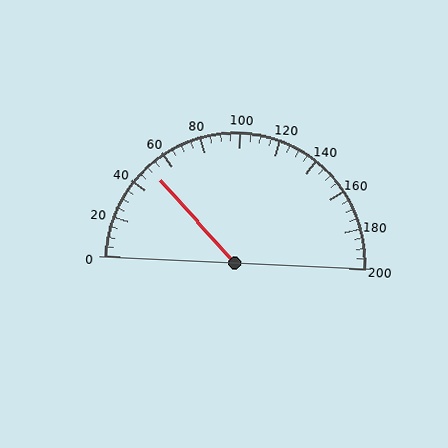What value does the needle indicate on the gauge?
The needle indicates approximately 50.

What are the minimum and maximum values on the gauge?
The gauge ranges from 0 to 200.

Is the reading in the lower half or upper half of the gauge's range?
The reading is in the lower half of the range (0 to 200).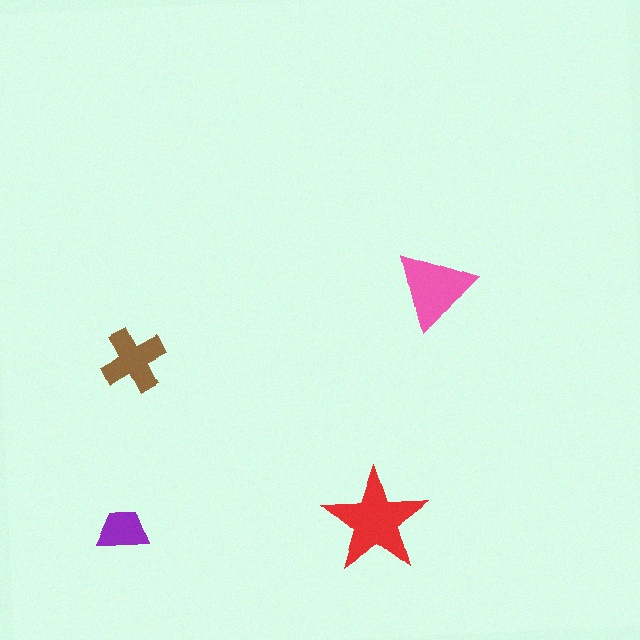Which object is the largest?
The red star.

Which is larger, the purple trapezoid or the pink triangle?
The pink triangle.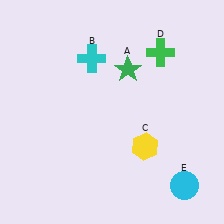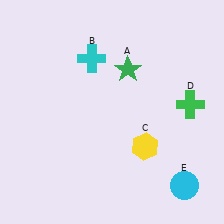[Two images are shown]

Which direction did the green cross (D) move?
The green cross (D) moved down.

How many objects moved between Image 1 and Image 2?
1 object moved between the two images.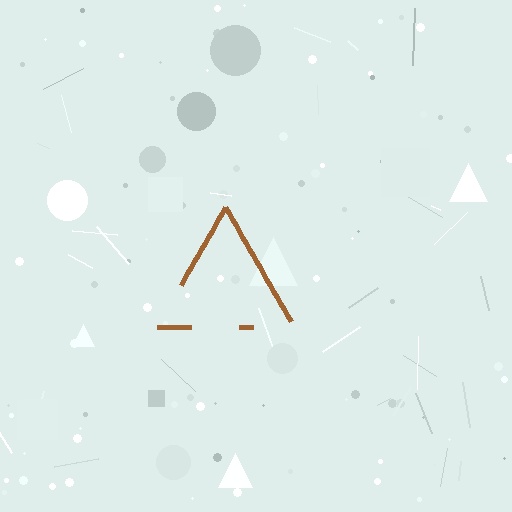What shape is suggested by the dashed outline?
The dashed outline suggests a triangle.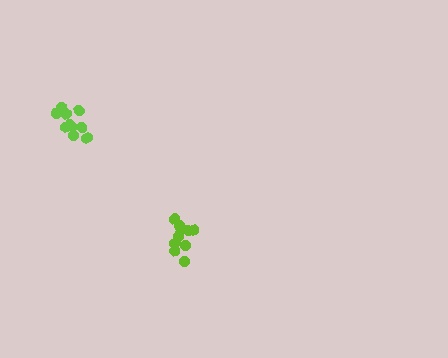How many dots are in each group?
Group 1: 11 dots, Group 2: 10 dots (21 total).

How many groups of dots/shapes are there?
There are 2 groups.